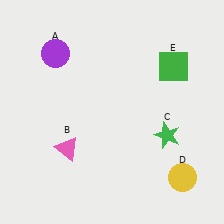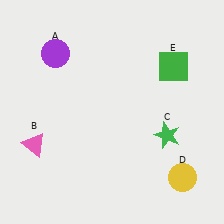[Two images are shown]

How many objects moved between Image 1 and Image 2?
1 object moved between the two images.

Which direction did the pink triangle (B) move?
The pink triangle (B) moved left.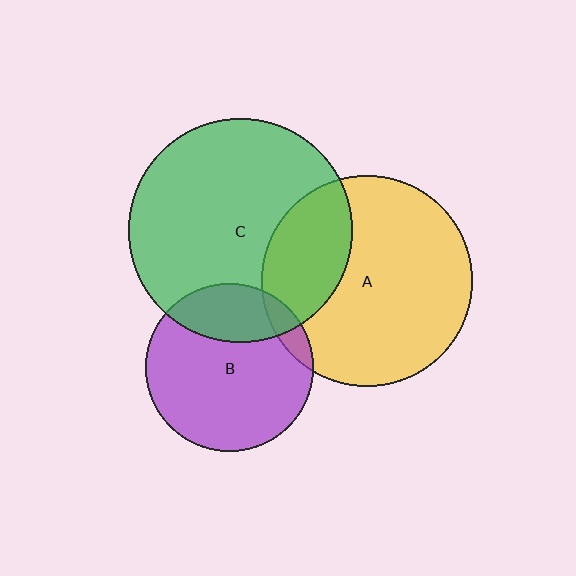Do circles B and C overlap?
Yes.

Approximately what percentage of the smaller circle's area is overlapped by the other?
Approximately 25%.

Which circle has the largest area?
Circle C (green).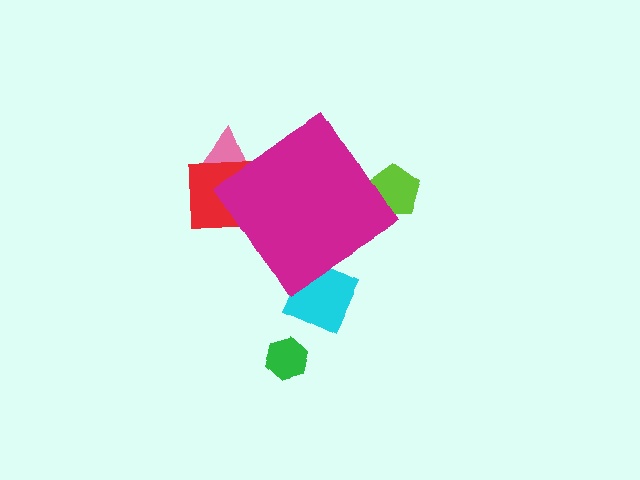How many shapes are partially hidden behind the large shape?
4 shapes are partially hidden.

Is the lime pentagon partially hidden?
Yes, the lime pentagon is partially hidden behind the magenta diamond.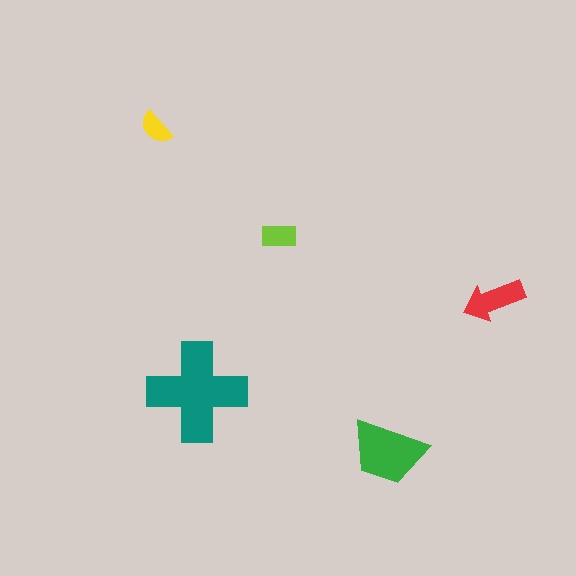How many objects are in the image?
There are 5 objects in the image.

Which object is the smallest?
The yellow semicircle.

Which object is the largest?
The teal cross.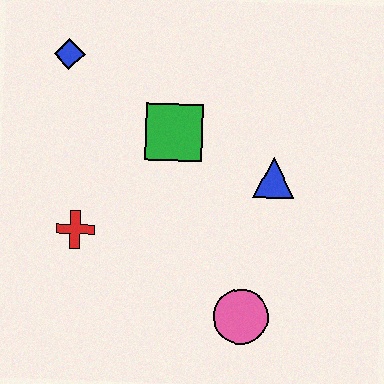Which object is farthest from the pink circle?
The blue diamond is farthest from the pink circle.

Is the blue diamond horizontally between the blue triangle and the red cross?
No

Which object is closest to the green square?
The blue triangle is closest to the green square.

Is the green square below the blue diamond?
Yes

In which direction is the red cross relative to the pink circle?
The red cross is to the left of the pink circle.